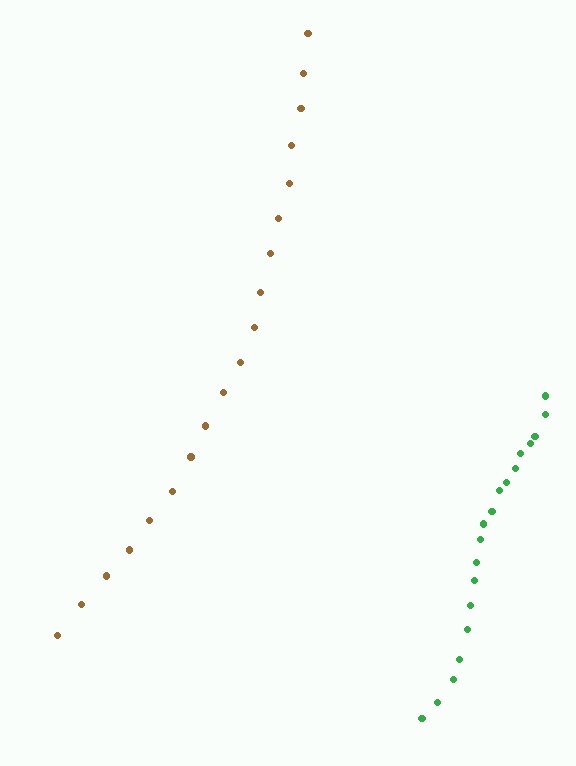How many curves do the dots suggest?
There are 2 distinct paths.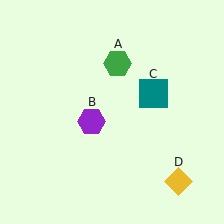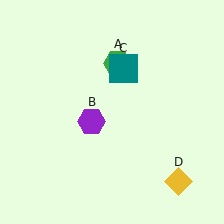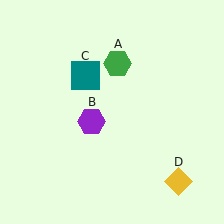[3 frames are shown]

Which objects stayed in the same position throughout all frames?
Green hexagon (object A) and purple hexagon (object B) and yellow diamond (object D) remained stationary.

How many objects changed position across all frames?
1 object changed position: teal square (object C).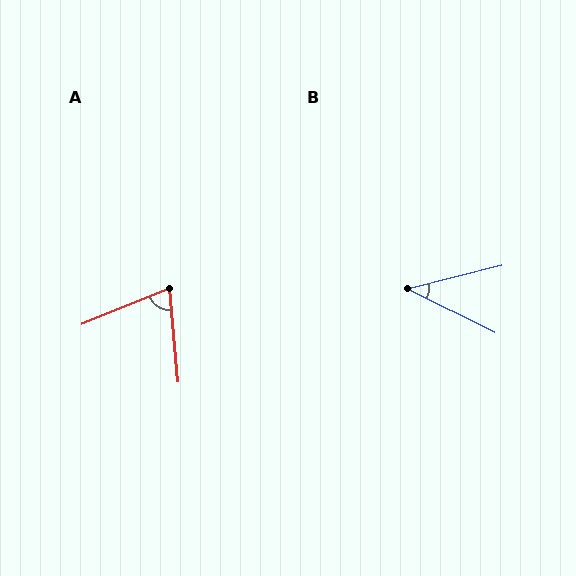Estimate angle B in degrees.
Approximately 41 degrees.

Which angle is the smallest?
B, at approximately 41 degrees.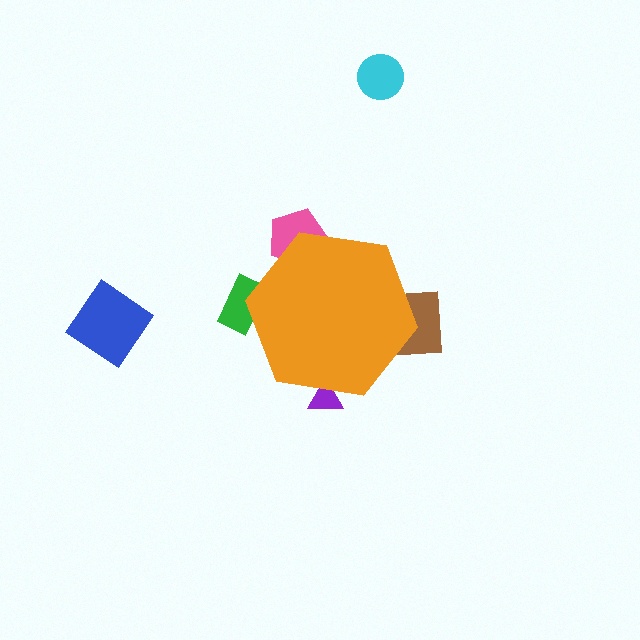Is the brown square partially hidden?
Yes, the brown square is partially hidden behind the orange hexagon.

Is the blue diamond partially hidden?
No, the blue diamond is fully visible.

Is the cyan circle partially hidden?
No, the cyan circle is fully visible.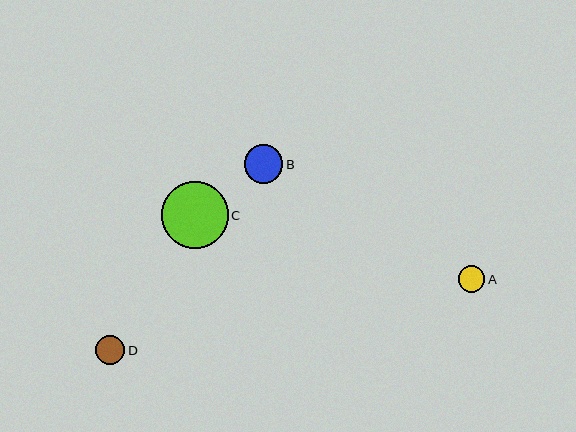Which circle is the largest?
Circle C is the largest with a size of approximately 67 pixels.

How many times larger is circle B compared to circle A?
Circle B is approximately 1.5 times the size of circle A.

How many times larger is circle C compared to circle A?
Circle C is approximately 2.5 times the size of circle A.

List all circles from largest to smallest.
From largest to smallest: C, B, D, A.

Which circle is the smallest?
Circle A is the smallest with a size of approximately 26 pixels.